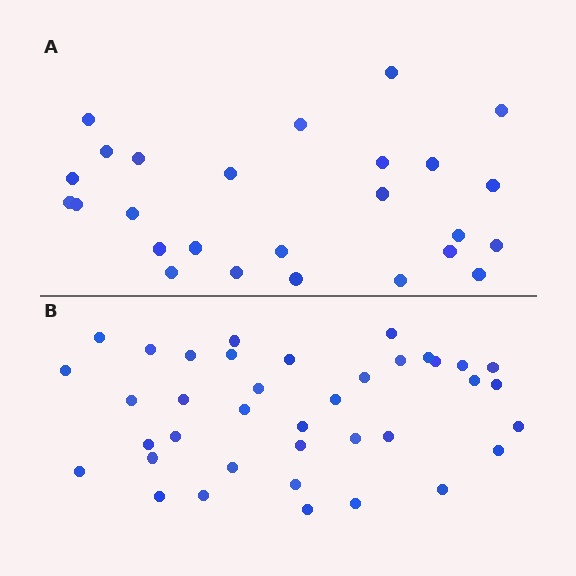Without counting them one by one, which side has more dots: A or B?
Region B (the bottom region) has more dots.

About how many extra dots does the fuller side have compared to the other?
Region B has roughly 12 or so more dots than region A.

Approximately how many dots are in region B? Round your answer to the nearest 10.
About 40 dots. (The exact count is 38, which rounds to 40.)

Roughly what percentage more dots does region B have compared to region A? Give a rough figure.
About 45% more.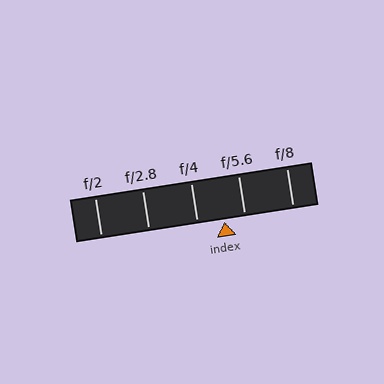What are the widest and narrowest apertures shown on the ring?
The widest aperture shown is f/2 and the narrowest is f/8.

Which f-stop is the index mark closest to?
The index mark is closest to f/5.6.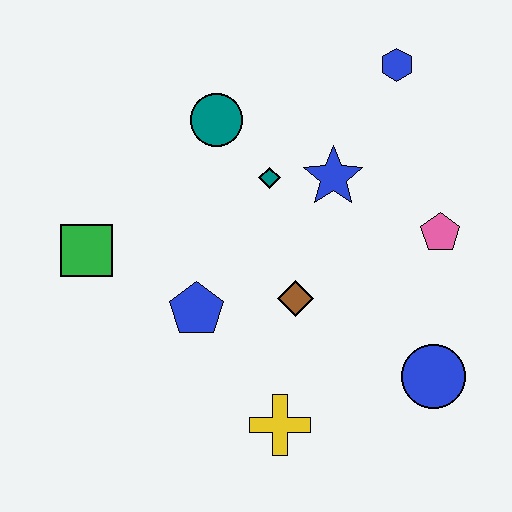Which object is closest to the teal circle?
The teal diamond is closest to the teal circle.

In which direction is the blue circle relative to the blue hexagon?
The blue circle is below the blue hexagon.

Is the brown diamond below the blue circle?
No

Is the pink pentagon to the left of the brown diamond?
No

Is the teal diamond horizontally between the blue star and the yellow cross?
No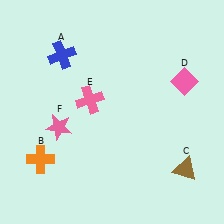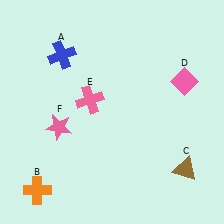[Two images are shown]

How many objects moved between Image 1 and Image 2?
1 object moved between the two images.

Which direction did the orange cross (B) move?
The orange cross (B) moved down.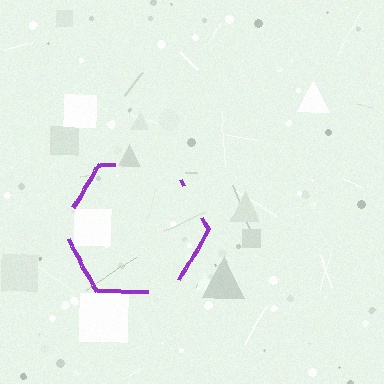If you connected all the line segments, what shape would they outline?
They would outline a hexagon.